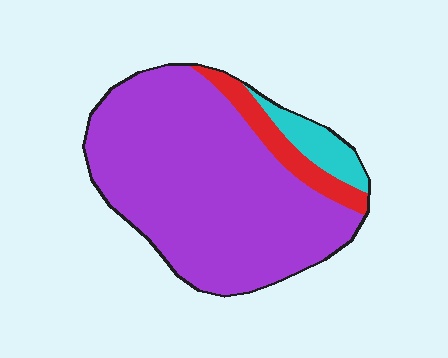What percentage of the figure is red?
Red covers roughly 10% of the figure.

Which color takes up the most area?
Purple, at roughly 80%.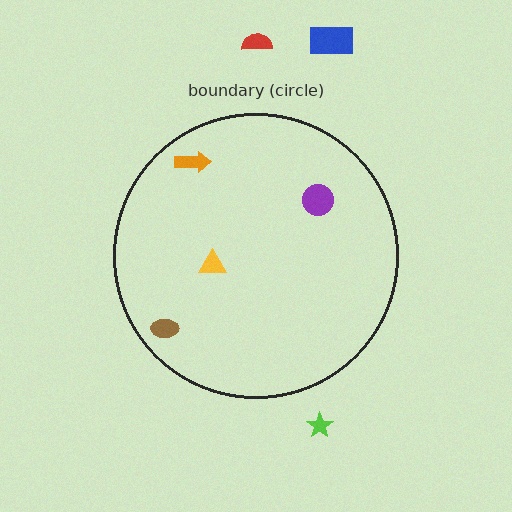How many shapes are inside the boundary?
4 inside, 3 outside.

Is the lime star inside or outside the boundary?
Outside.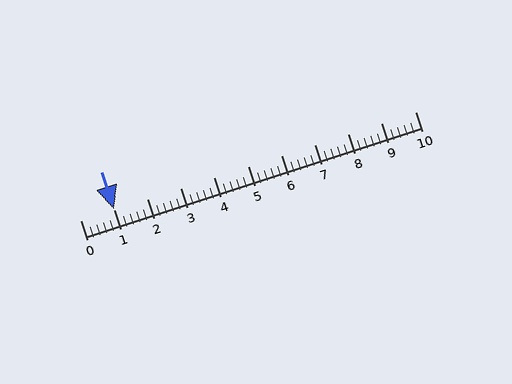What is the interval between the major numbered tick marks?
The major tick marks are spaced 1 units apart.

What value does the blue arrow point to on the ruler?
The blue arrow points to approximately 1.0.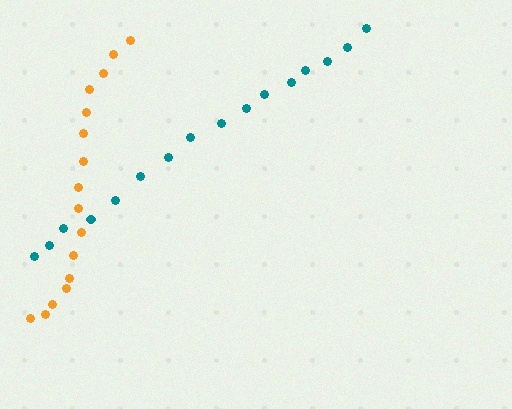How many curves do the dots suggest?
There are 2 distinct paths.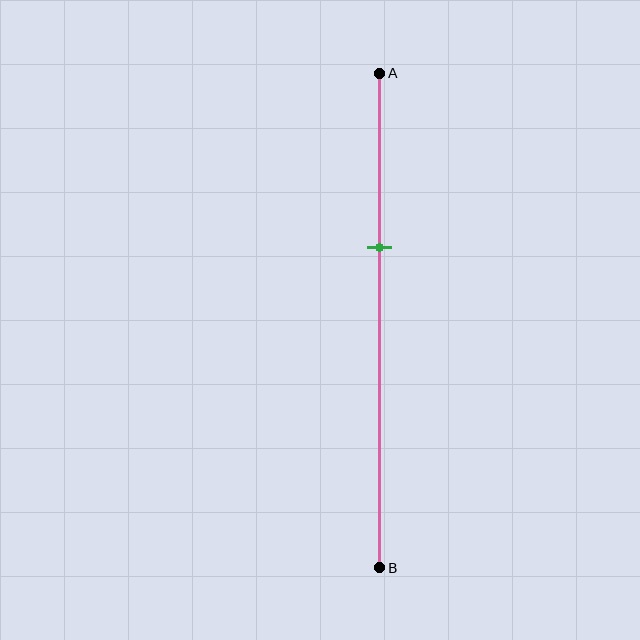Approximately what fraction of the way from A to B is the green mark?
The green mark is approximately 35% of the way from A to B.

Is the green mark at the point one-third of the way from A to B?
Yes, the mark is approximately at the one-third point.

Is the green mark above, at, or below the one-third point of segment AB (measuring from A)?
The green mark is approximately at the one-third point of segment AB.